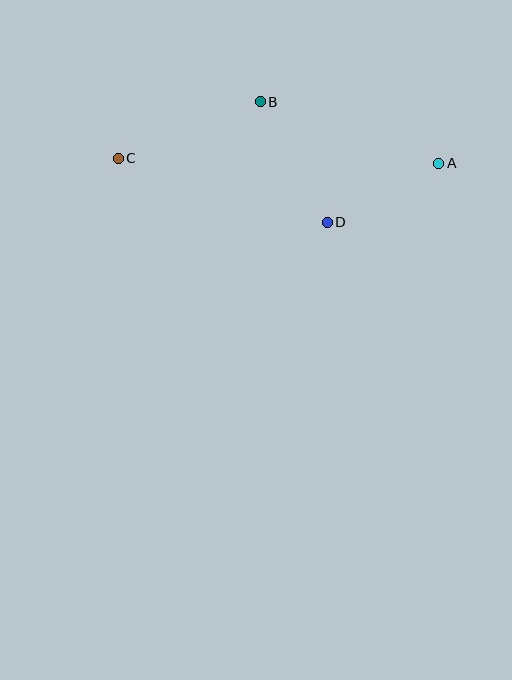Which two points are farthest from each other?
Points A and C are farthest from each other.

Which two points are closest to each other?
Points A and D are closest to each other.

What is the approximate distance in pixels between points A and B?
The distance between A and B is approximately 189 pixels.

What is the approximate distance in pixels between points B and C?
The distance between B and C is approximately 153 pixels.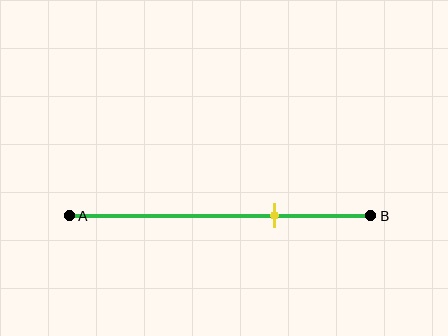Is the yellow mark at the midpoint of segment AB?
No, the mark is at about 70% from A, not at the 50% midpoint.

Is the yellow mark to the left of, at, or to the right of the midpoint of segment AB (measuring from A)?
The yellow mark is to the right of the midpoint of segment AB.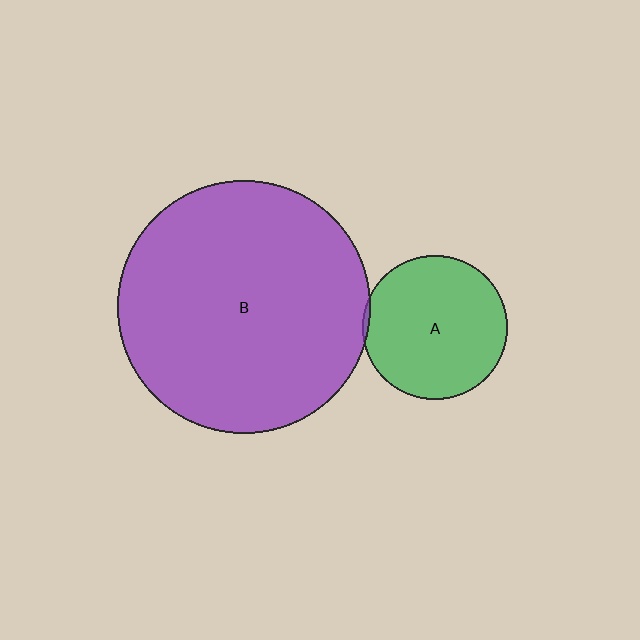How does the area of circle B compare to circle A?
Approximately 3.1 times.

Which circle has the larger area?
Circle B (purple).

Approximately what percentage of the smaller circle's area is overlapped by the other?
Approximately 5%.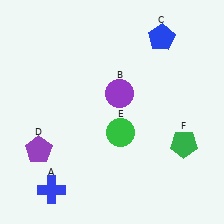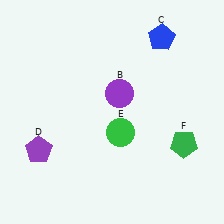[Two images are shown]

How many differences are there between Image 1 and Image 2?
There is 1 difference between the two images.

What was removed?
The blue cross (A) was removed in Image 2.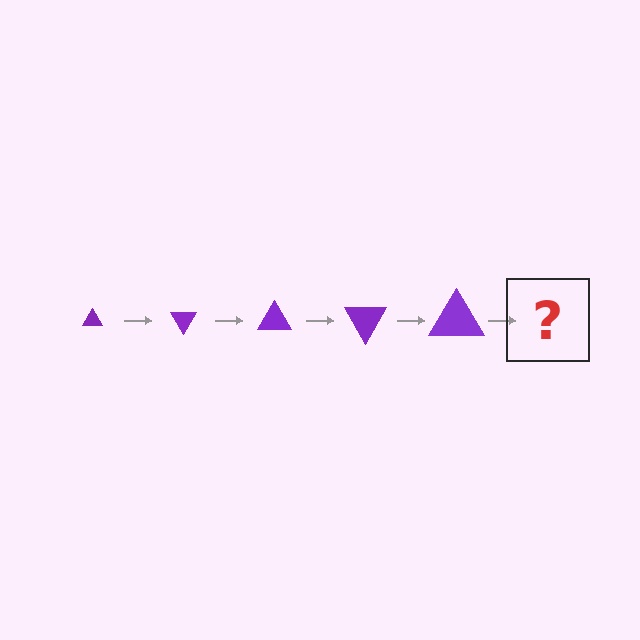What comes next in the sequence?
The next element should be a triangle, larger than the previous one and rotated 300 degrees from the start.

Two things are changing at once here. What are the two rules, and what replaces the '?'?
The two rules are that the triangle grows larger each step and it rotates 60 degrees each step. The '?' should be a triangle, larger than the previous one and rotated 300 degrees from the start.